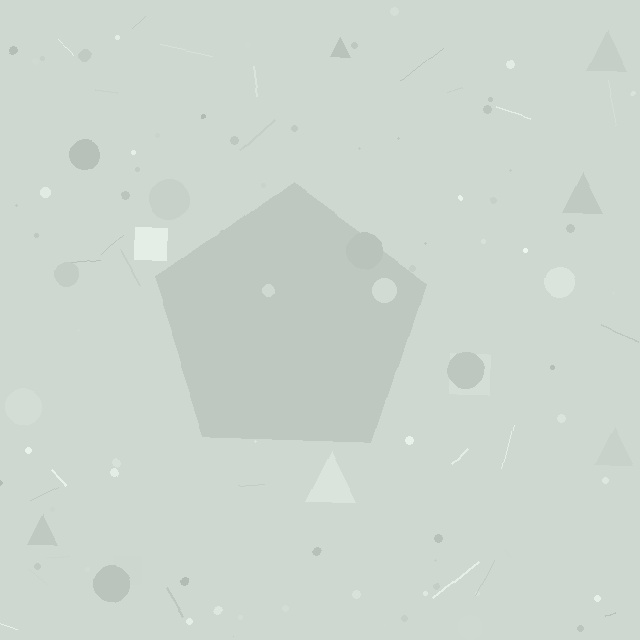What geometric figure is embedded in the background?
A pentagon is embedded in the background.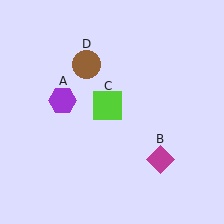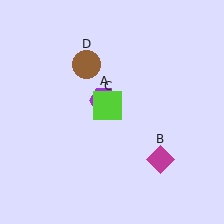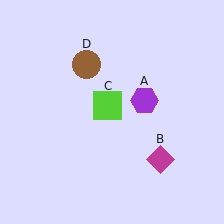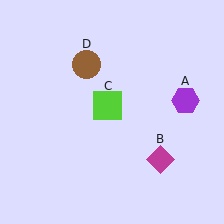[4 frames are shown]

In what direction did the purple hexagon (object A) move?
The purple hexagon (object A) moved right.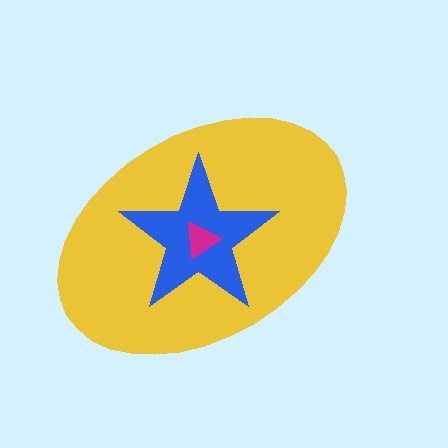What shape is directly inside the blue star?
The magenta triangle.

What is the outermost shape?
The yellow ellipse.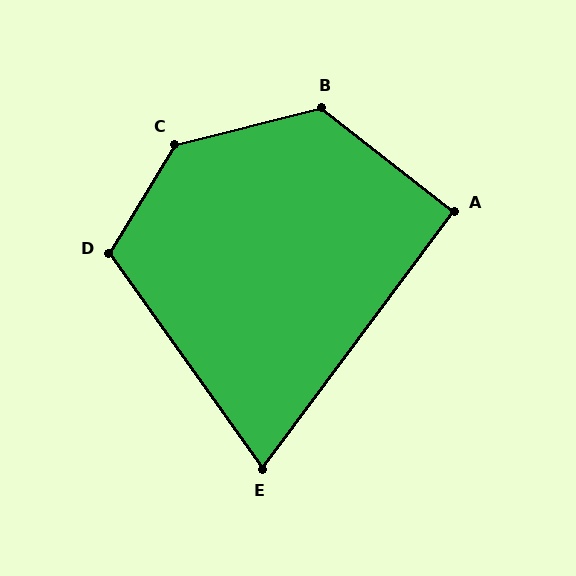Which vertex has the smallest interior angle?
E, at approximately 72 degrees.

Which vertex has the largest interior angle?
C, at approximately 135 degrees.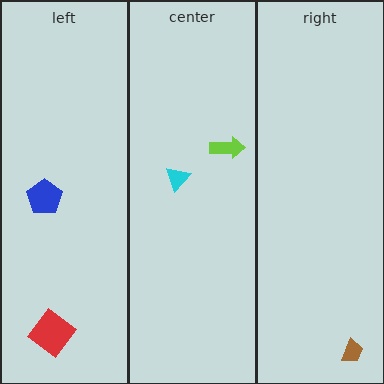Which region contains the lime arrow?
The center region.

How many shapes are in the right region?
1.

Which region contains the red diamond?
The left region.